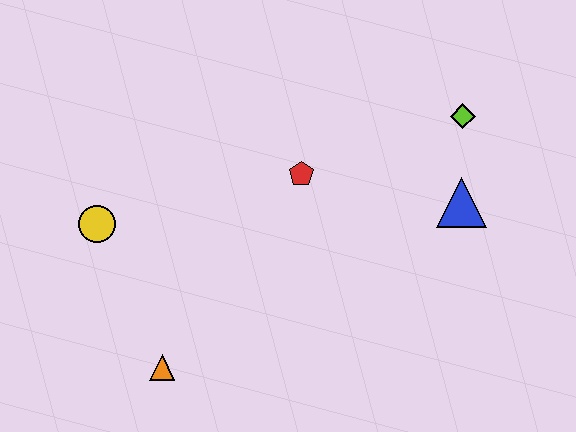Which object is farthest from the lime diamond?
The orange triangle is farthest from the lime diamond.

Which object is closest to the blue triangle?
The lime diamond is closest to the blue triangle.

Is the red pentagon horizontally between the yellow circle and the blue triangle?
Yes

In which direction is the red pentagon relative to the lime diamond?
The red pentagon is to the left of the lime diamond.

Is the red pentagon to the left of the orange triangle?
No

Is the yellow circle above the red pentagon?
No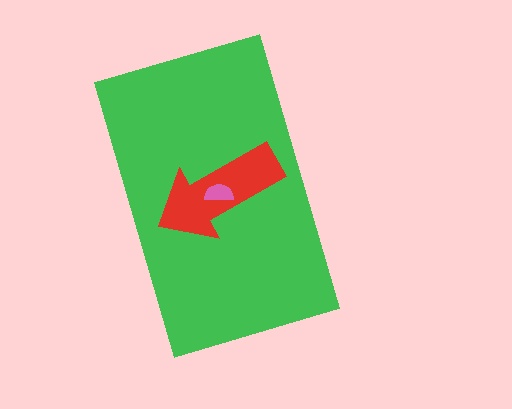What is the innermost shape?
The pink semicircle.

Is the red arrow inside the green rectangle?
Yes.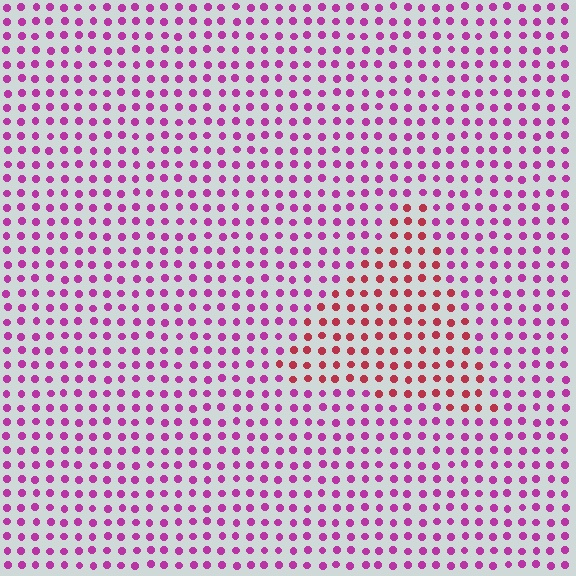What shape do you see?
I see a triangle.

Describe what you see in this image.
The image is filled with small magenta elements in a uniform arrangement. A triangle-shaped region is visible where the elements are tinted to a slightly different hue, forming a subtle color boundary.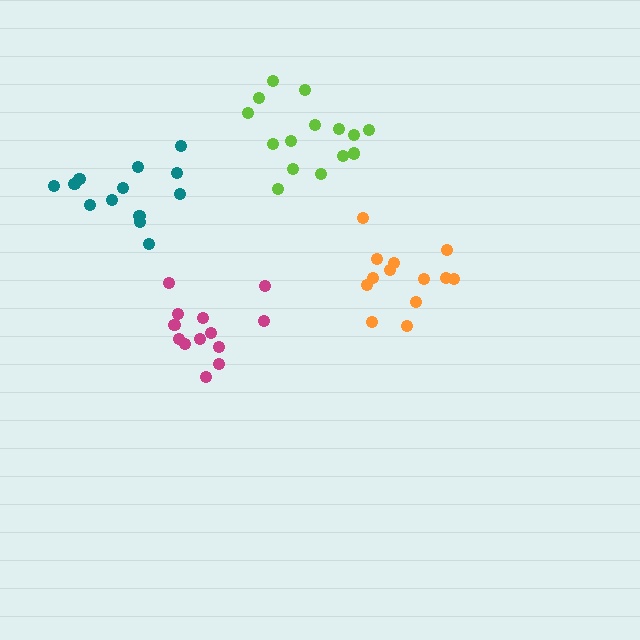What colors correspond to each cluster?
The clusters are colored: orange, magenta, teal, lime.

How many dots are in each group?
Group 1: 13 dots, Group 2: 13 dots, Group 3: 13 dots, Group 4: 15 dots (54 total).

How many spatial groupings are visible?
There are 4 spatial groupings.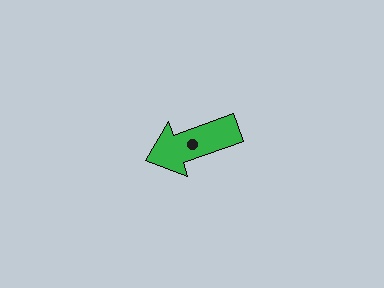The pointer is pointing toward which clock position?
Roughly 8 o'clock.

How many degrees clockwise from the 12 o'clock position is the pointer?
Approximately 250 degrees.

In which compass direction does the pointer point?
West.